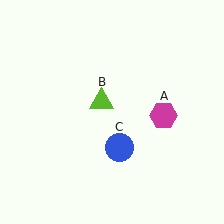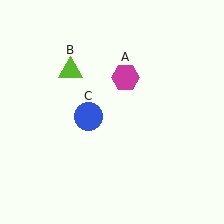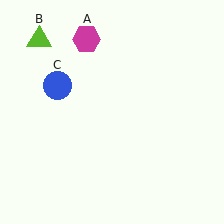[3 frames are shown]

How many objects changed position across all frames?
3 objects changed position: magenta hexagon (object A), lime triangle (object B), blue circle (object C).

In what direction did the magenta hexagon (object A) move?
The magenta hexagon (object A) moved up and to the left.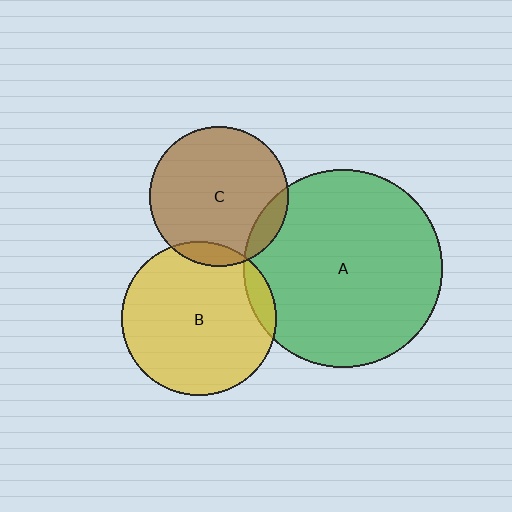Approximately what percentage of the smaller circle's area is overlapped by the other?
Approximately 10%.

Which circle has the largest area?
Circle A (green).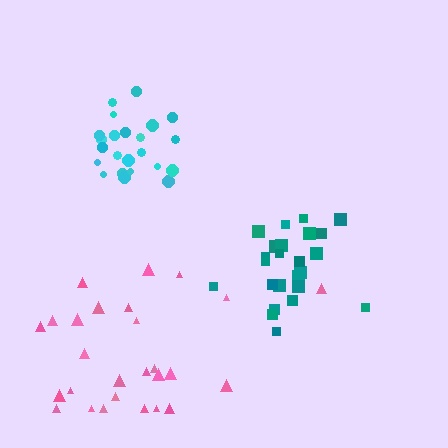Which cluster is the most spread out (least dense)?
Pink.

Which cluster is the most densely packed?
Cyan.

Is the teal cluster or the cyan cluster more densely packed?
Cyan.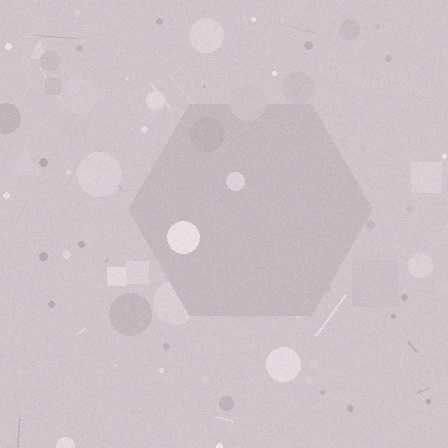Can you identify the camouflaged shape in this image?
The camouflaged shape is a hexagon.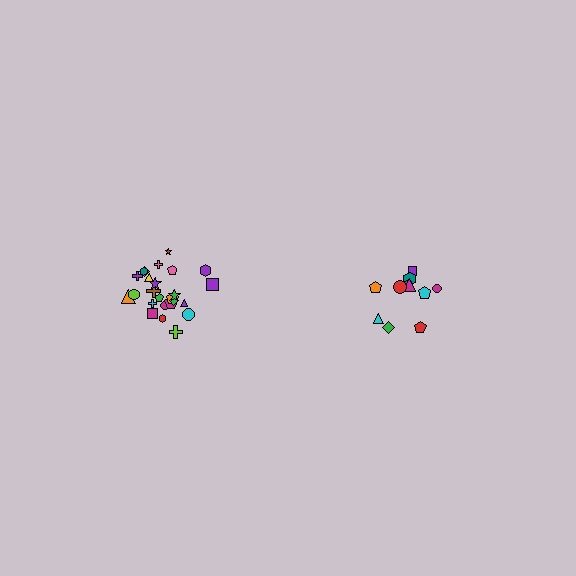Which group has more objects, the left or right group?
The left group.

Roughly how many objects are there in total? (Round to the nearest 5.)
Roughly 35 objects in total.